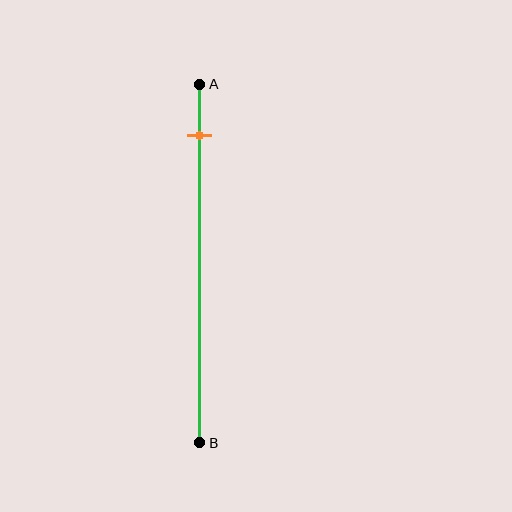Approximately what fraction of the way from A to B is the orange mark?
The orange mark is approximately 15% of the way from A to B.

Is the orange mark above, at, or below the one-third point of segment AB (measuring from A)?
The orange mark is above the one-third point of segment AB.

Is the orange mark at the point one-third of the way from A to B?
No, the mark is at about 15% from A, not at the 33% one-third point.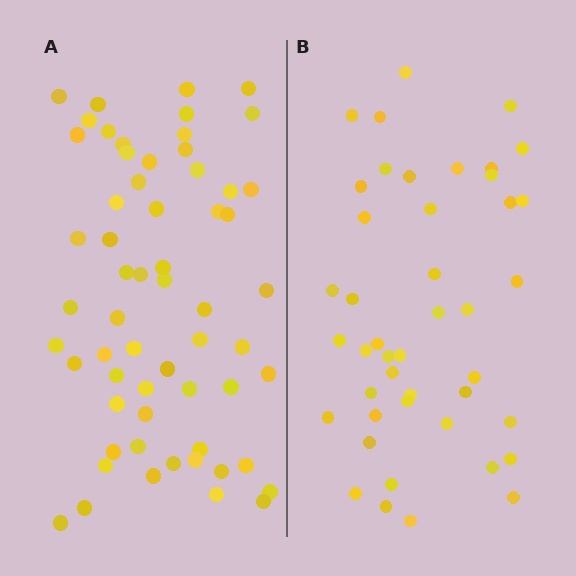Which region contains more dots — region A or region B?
Region A (the left region) has more dots.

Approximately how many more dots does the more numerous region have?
Region A has approximately 15 more dots than region B.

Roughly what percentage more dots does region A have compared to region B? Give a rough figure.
About 35% more.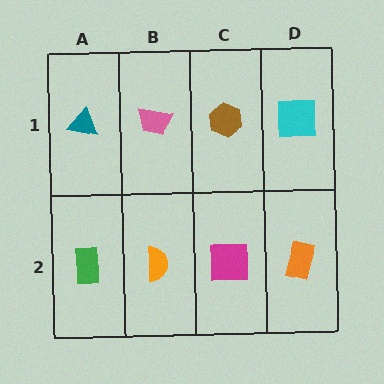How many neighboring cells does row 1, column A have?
2.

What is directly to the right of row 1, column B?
A brown hexagon.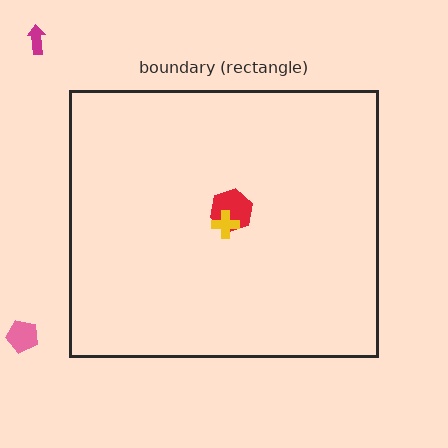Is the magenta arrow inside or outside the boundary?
Outside.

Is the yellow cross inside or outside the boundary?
Inside.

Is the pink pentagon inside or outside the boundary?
Outside.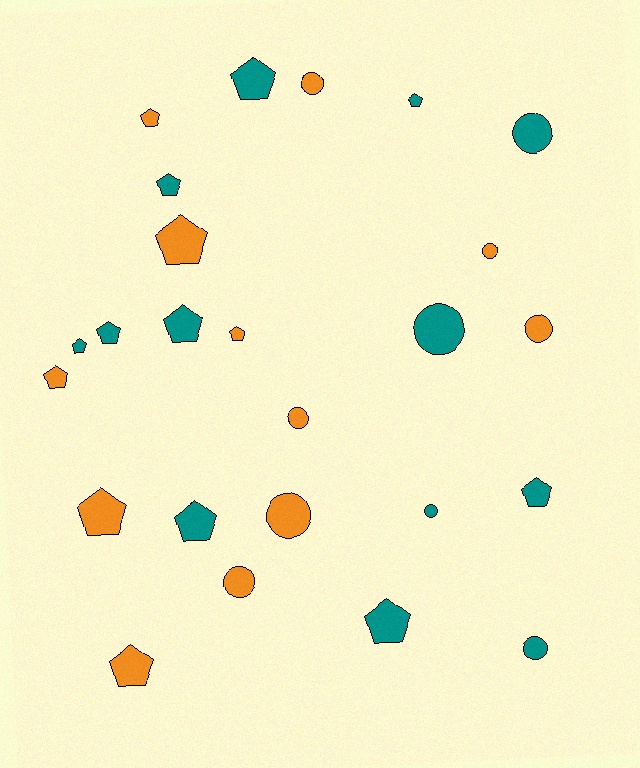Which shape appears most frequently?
Pentagon, with 15 objects.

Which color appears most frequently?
Teal, with 13 objects.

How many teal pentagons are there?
There are 9 teal pentagons.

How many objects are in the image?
There are 25 objects.